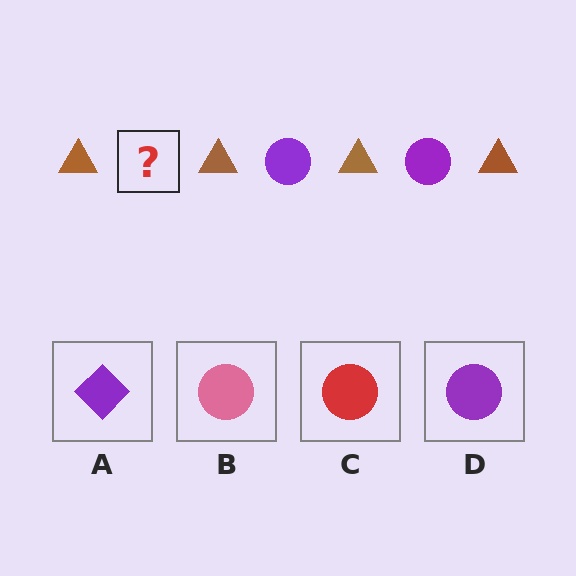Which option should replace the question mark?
Option D.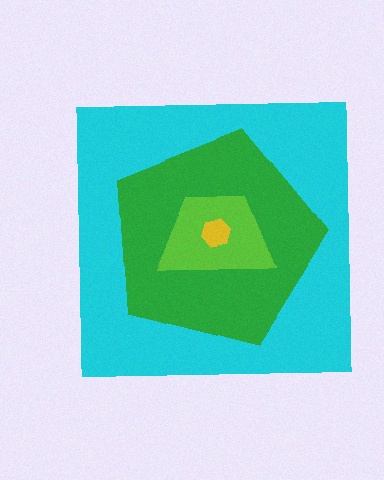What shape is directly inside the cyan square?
The green pentagon.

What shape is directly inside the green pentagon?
The lime trapezoid.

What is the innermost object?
The yellow hexagon.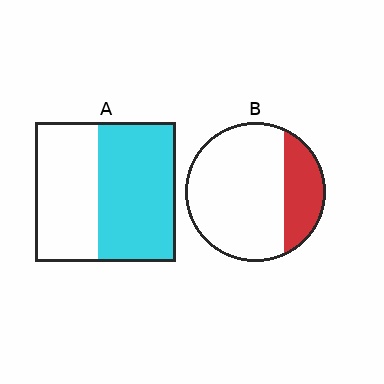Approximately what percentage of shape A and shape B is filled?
A is approximately 55% and B is approximately 25%.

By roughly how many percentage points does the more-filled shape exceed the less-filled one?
By roughly 30 percentage points (A over B).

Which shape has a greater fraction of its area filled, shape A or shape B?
Shape A.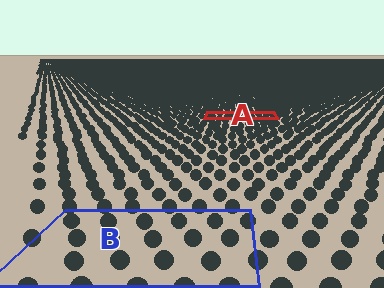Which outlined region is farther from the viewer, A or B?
Region A is farther from the viewer — the texture elements inside it appear smaller and more densely packed.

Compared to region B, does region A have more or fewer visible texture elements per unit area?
Region A has more texture elements per unit area — they are packed more densely because it is farther away.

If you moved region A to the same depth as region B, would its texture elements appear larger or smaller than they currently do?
They would appear larger. At a closer depth, the same texture elements are projected at a bigger on-screen size.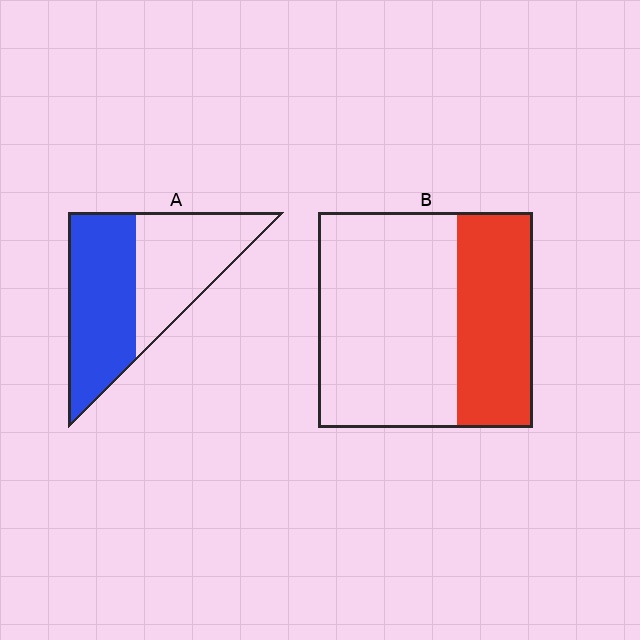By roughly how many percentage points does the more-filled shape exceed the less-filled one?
By roughly 20 percentage points (A over B).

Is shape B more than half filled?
No.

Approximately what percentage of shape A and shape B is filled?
A is approximately 55% and B is approximately 35%.